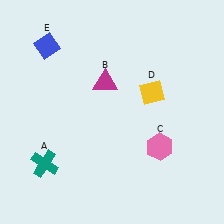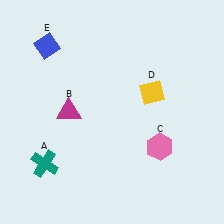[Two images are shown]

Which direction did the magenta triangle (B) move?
The magenta triangle (B) moved left.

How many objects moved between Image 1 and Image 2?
1 object moved between the two images.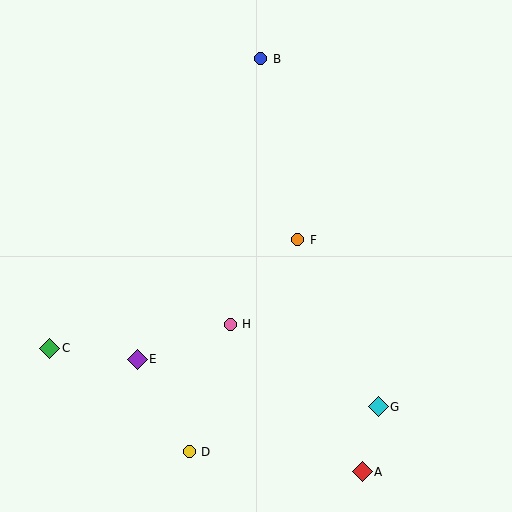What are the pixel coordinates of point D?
Point D is at (189, 452).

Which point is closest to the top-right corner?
Point B is closest to the top-right corner.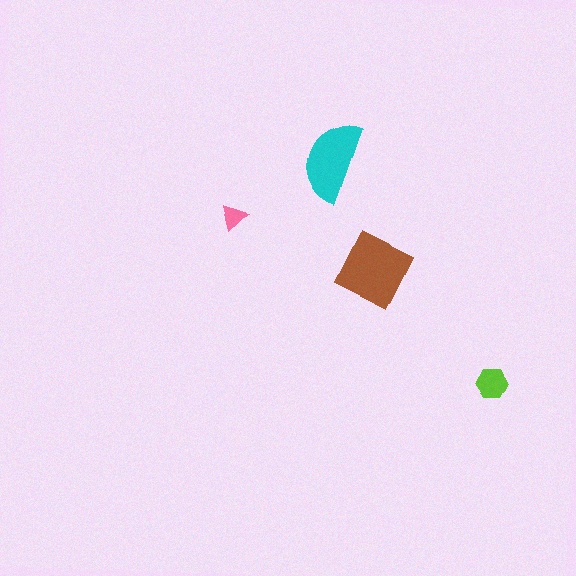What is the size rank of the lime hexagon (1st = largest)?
3rd.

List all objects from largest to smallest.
The brown diamond, the cyan semicircle, the lime hexagon, the pink triangle.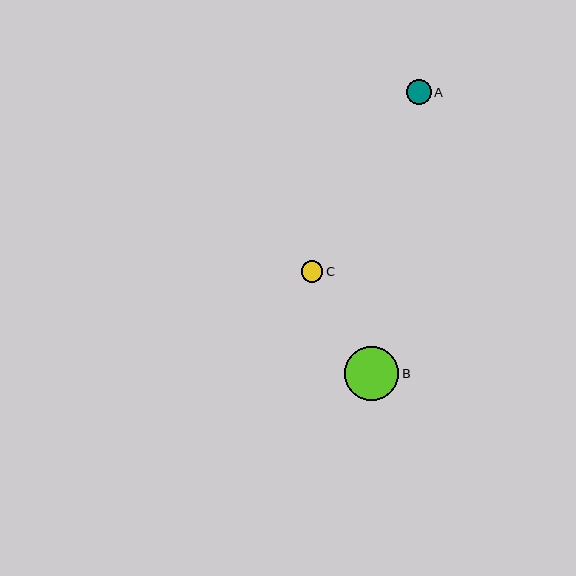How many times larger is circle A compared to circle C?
Circle A is approximately 1.2 times the size of circle C.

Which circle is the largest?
Circle B is the largest with a size of approximately 54 pixels.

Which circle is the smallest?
Circle C is the smallest with a size of approximately 21 pixels.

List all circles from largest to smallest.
From largest to smallest: B, A, C.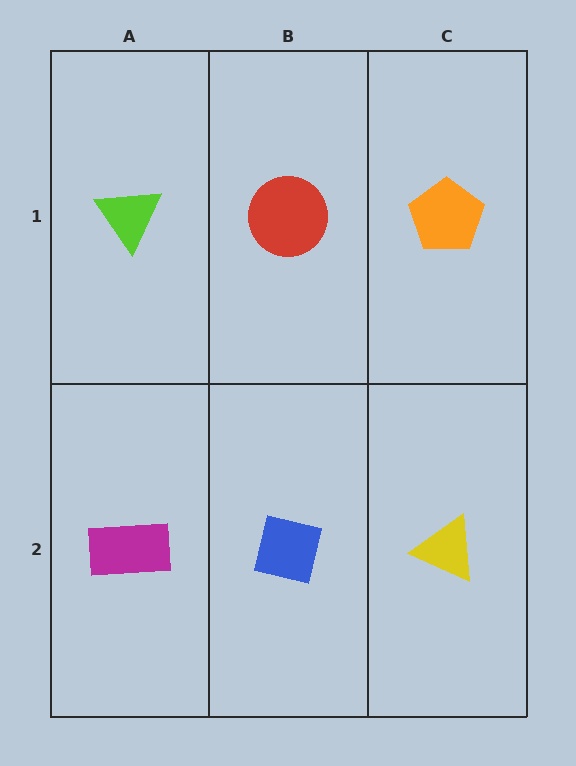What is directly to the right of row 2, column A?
A blue square.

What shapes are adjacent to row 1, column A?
A magenta rectangle (row 2, column A), a red circle (row 1, column B).